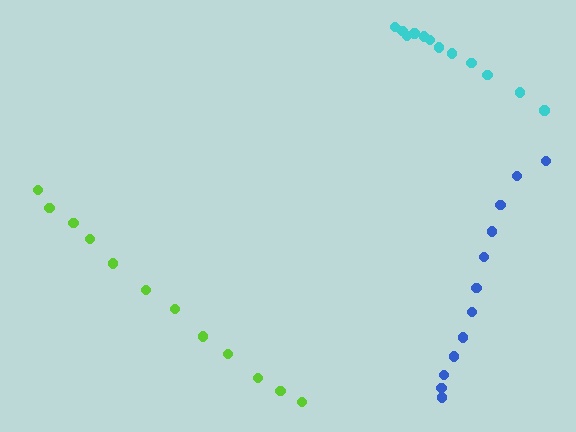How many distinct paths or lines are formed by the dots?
There are 3 distinct paths.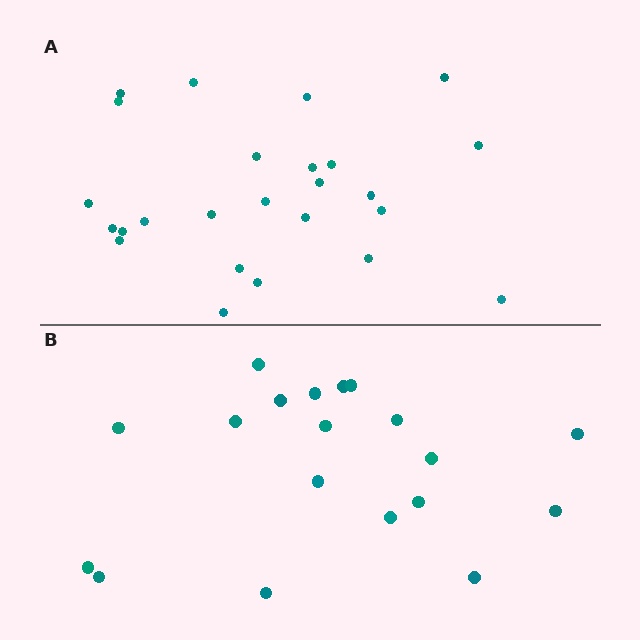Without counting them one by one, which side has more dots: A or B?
Region A (the top region) has more dots.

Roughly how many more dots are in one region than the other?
Region A has about 6 more dots than region B.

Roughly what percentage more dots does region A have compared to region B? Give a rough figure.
About 30% more.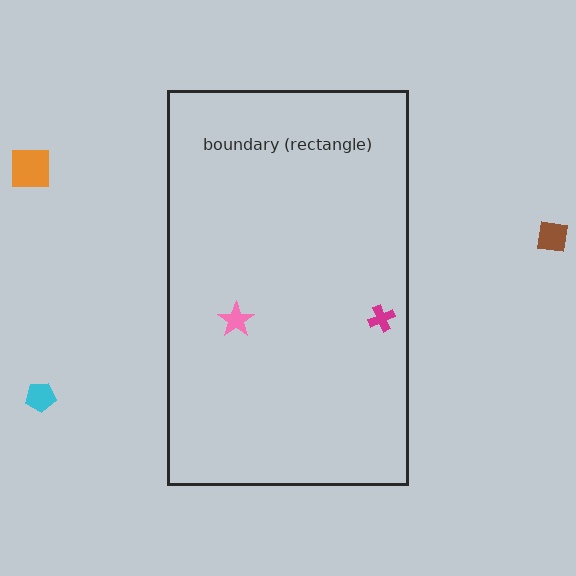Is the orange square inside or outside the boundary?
Outside.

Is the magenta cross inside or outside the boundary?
Inside.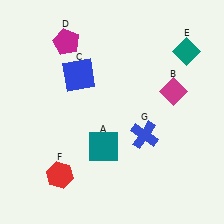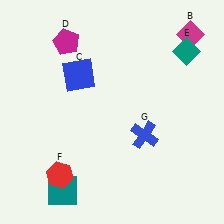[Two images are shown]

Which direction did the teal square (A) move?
The teal square (A) moved down.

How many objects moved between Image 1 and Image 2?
2 objects moved between the two images.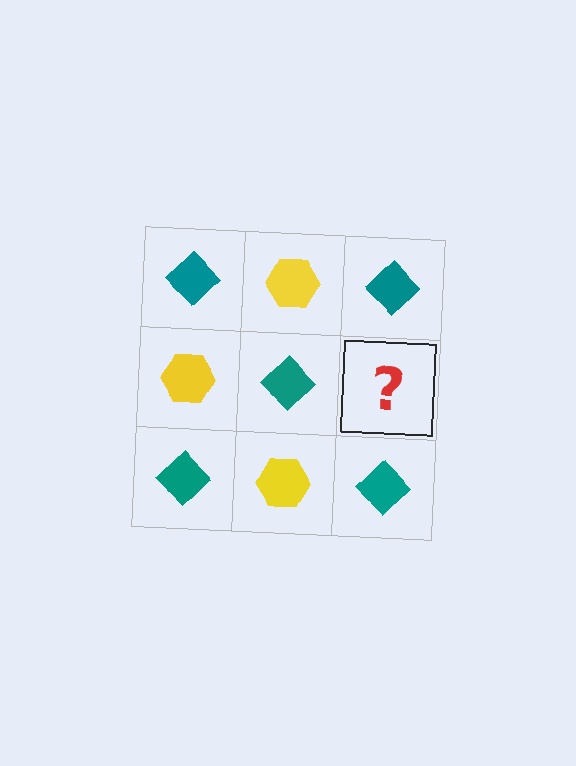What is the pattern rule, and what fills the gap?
The rule is that it alternates teal diamond and yellow hexagon in a checkerboard pattern. The gap should be filled with a yellow hexagon.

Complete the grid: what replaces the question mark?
The question mark should be replaced with a yellow hexagon.